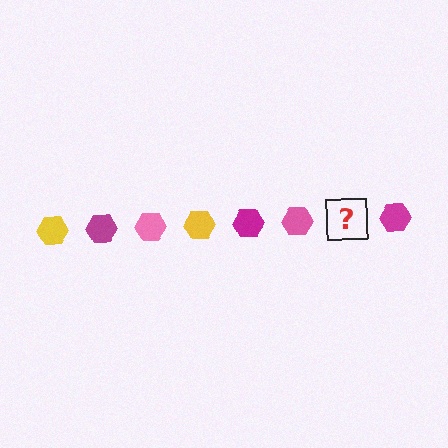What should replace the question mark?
The question mark should be replaced with a yellow hexagon.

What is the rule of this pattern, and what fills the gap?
The rule is that the pattern cycles through yellow, magenta, pink hexagons. The gap should be filled with a yellow hexagon.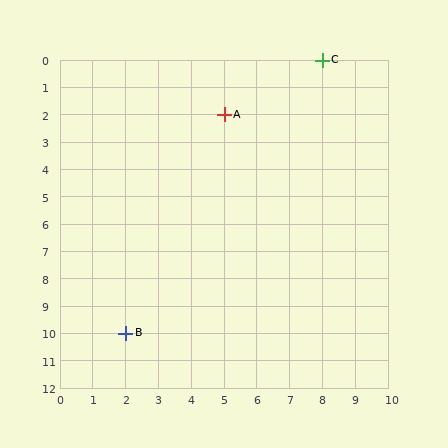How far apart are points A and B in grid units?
Points A and B are 3 columns and 8 rows apart (about 8.5 grid units diagonally).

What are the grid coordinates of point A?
Point A is at grid coordinates (5, 2).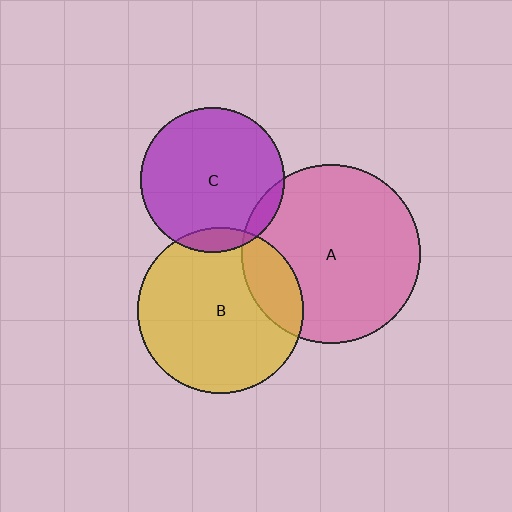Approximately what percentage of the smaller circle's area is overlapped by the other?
Approximately 5%.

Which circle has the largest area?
Circle A (pink).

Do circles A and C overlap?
Yes.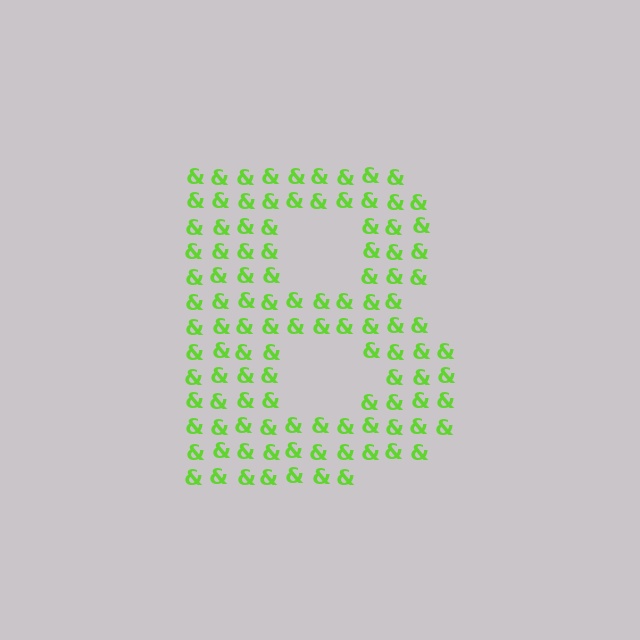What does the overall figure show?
The overall figure shows the letter B.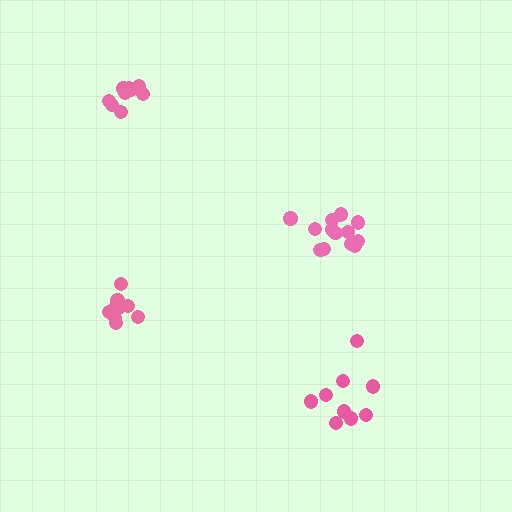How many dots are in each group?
Group 1: 13 dots, Group 2: 9 dots, Group 3: 9 dots, Group 4: 9 dots (40 total).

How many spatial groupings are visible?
There are 4 spatial groupings.